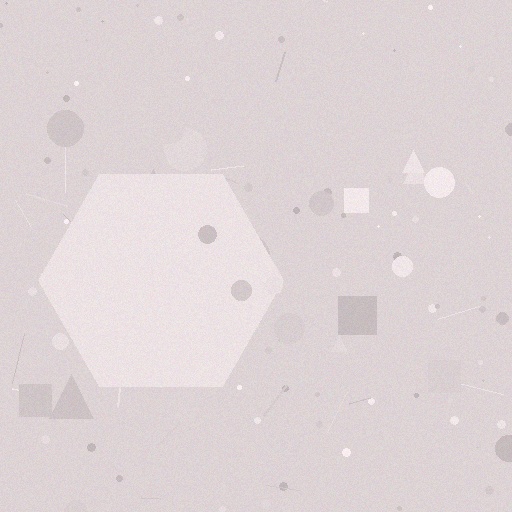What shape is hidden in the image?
A hexagon is hidden in the image.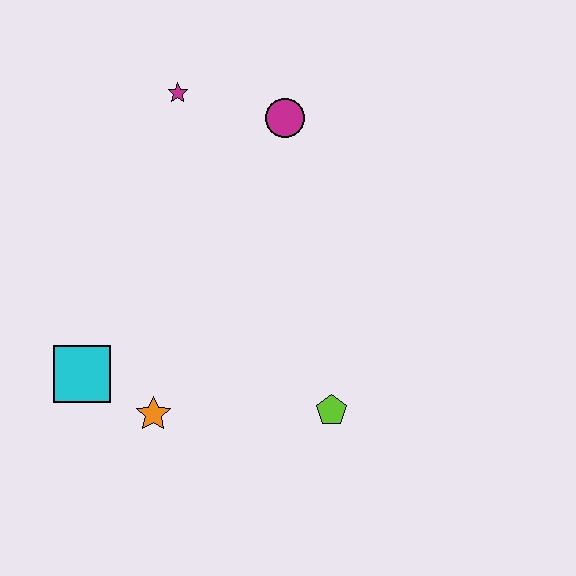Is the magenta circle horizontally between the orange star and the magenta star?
No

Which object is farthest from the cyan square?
The magenta circle is farthest from the cyan square.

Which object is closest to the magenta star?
The magenta circle is closest to the magenta star.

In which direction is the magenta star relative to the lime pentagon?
The magenta star is above the lime pentagon.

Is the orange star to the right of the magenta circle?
No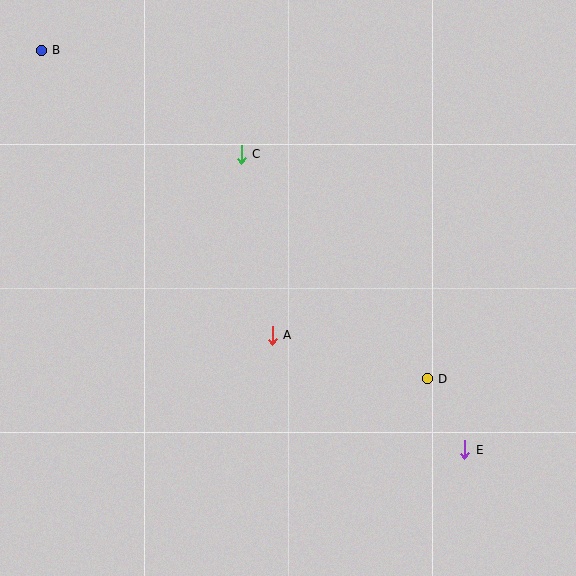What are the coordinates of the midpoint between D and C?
The midpoint between D and C is at (334, 266).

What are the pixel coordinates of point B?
Point B is at (41, 50).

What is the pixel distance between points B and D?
The distance between B and D is 507 pixels.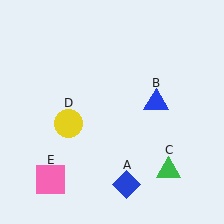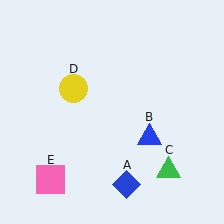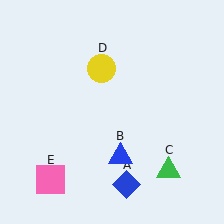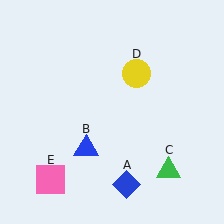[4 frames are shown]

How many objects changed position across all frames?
2 objects changed position: blue triangle (object B), yellow circle (object D).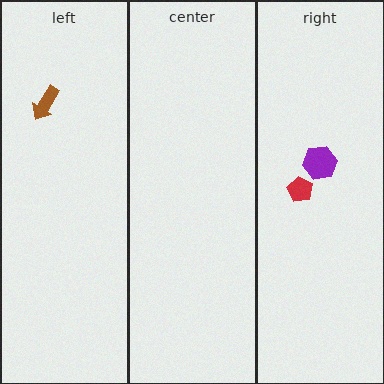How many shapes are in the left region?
1.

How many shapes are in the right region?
2.